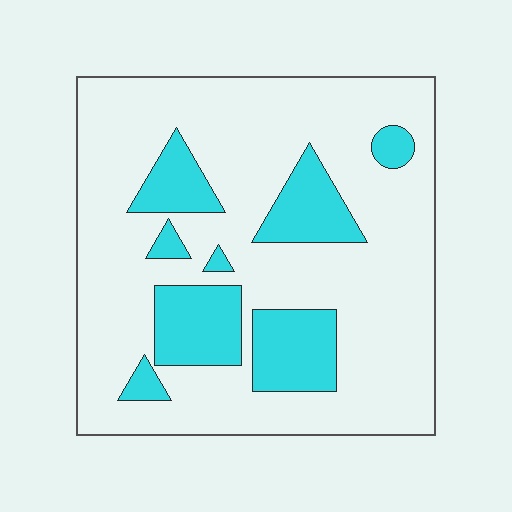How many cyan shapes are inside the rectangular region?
8.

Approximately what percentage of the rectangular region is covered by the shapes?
Approximately 20%.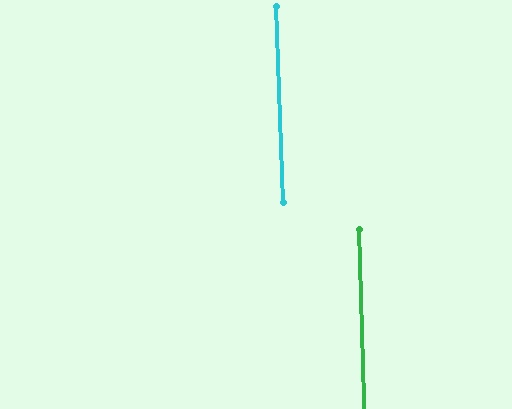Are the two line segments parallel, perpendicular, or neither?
Parallel — their directions differ by only 0.3°.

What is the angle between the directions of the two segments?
Approximately 0 degrees.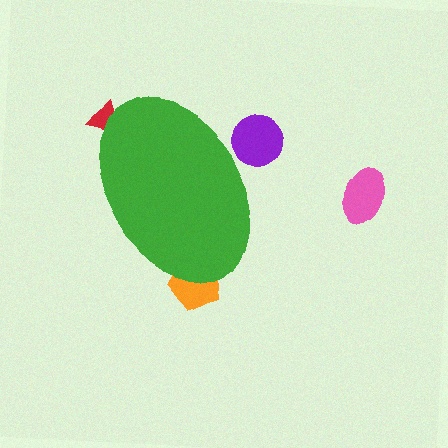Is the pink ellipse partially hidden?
No, the pink ellipse is fully visible.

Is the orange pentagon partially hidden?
Yes, the orange pentagon is partially hidden behind the green ellipse.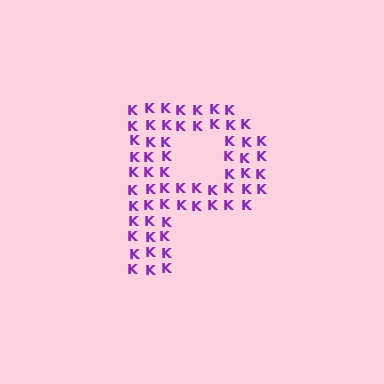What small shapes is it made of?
It is made of small letter K's.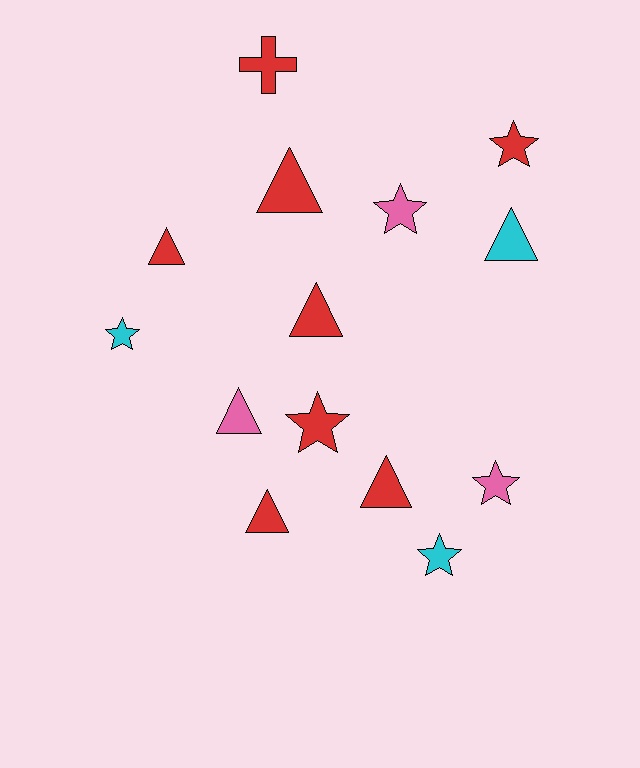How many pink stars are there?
There are 2 pink stars.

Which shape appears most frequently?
Triangle, with 7 objects.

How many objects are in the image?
There are 14 objects.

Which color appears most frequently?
Red, with 8 objects.